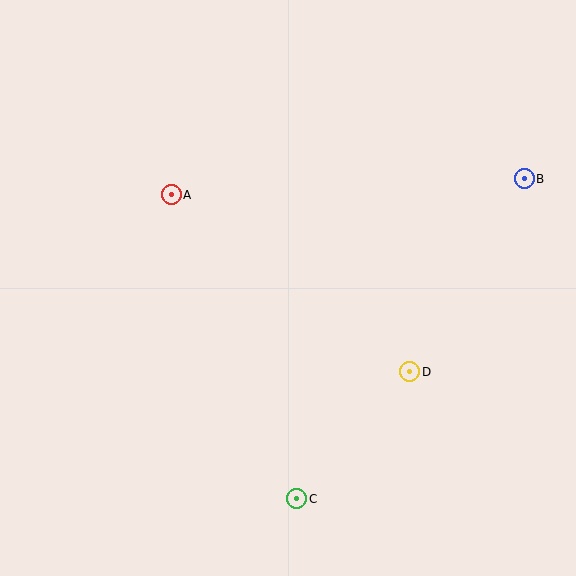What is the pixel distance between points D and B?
The distance between D and B is 224 pixels.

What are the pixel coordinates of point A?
Point A is at (171, 195).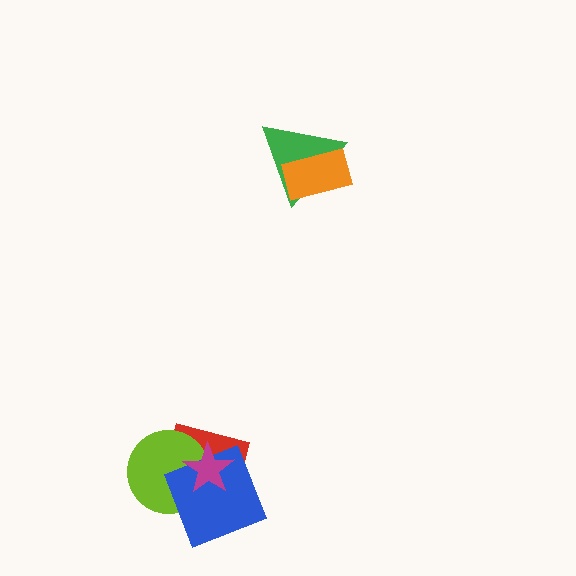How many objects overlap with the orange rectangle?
1 object overlaps with the orange rectangle.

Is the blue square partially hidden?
Yes, it is partially covered by another shape.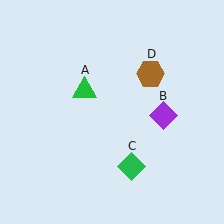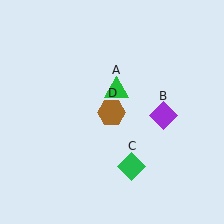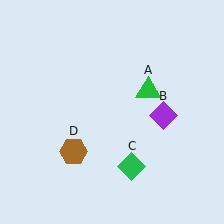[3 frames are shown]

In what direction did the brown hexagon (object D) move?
The brown hexagon (object D) moved down and to the left.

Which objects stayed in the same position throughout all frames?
Purple diamond (object B) and green diamond (object C) remained stationary.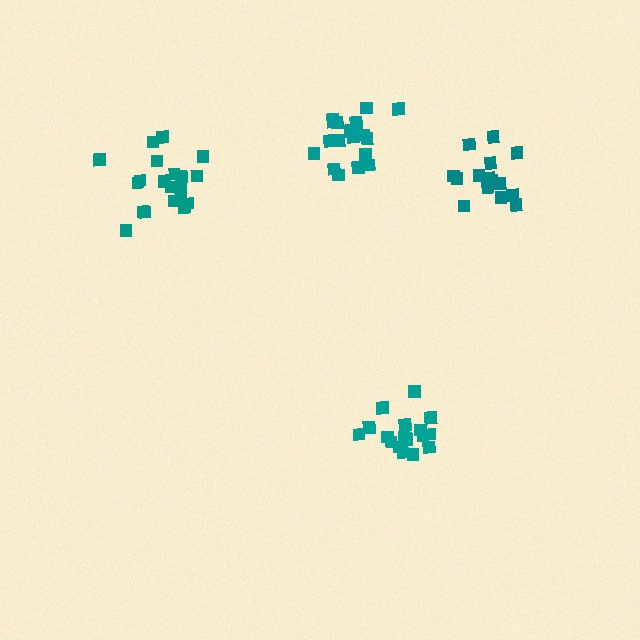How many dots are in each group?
Group 1: 18 dots, Group 2: 15 dots, Group 3: 20 dots, Group 4: 20 dots (73 total).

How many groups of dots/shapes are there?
There are 4 groups.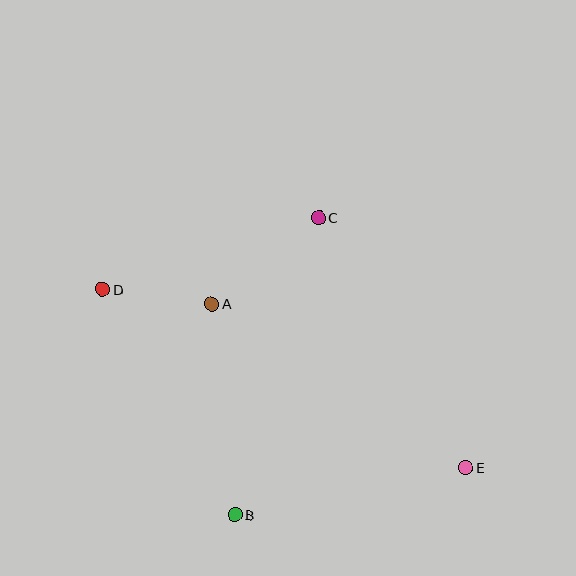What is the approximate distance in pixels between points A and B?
The distance between A and B is approximately 212 pixels.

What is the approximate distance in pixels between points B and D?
The distance between B and D is approximately 262 pixels.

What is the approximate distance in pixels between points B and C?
The distance between B and C is approximately 309 pixels.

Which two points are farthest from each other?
Points D and E are farthest from each other.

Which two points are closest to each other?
Points A and D are closest to each other.